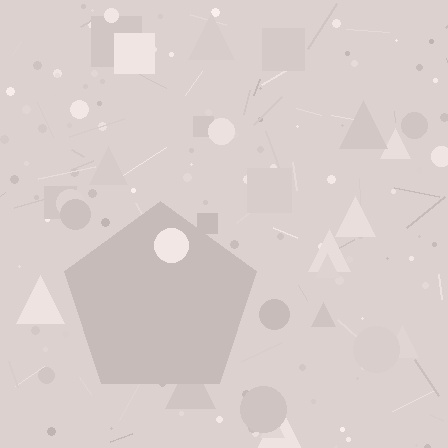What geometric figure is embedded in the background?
A pentagon is embedded in the background.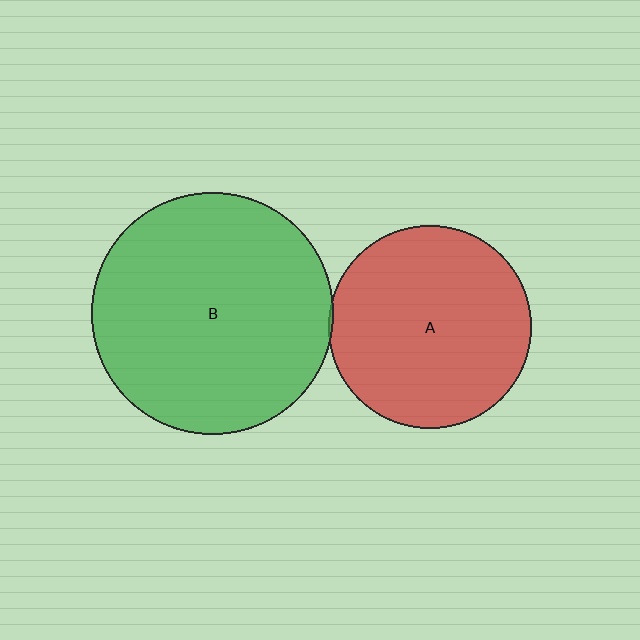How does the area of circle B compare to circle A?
Approximately 1.4 times.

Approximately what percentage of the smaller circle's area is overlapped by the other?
Approximately 5%.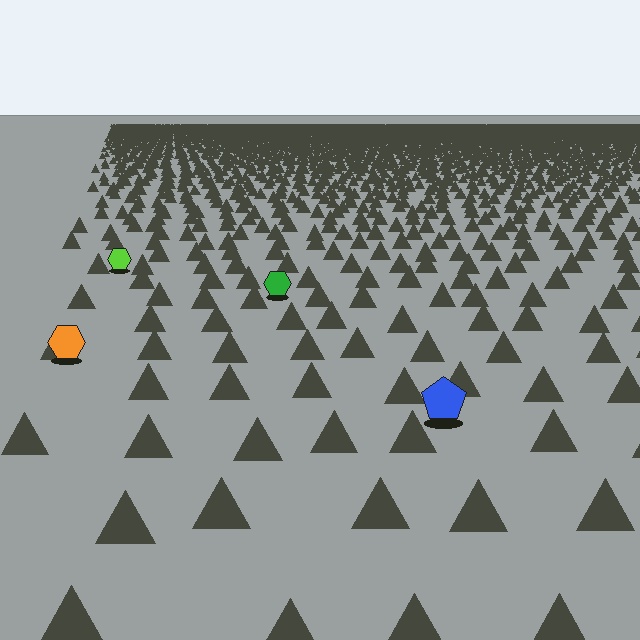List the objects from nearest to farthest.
From nearest to farthest: the blue pentagon, the orange hexagon, the green hexagon, the lime hexagon.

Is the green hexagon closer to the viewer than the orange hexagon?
No. The orange hexagon is closer — you can tell from the texture gradient: the ground texture is coarser near it.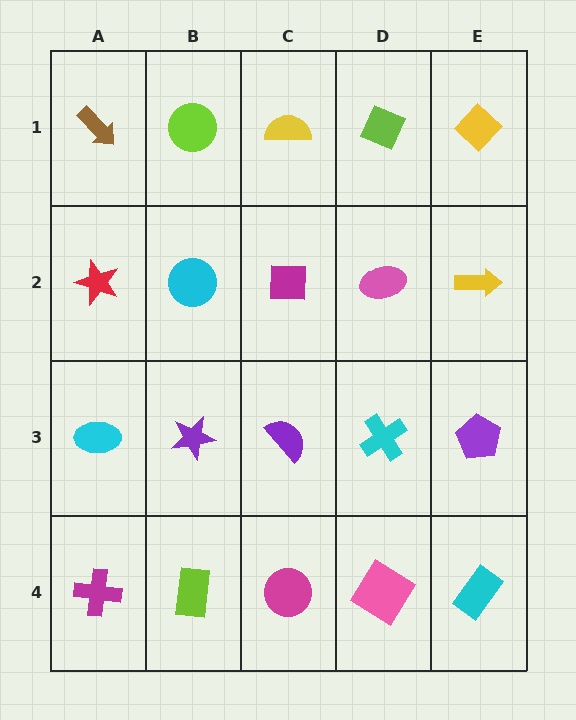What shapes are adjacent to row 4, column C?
A purple semicircle (row 3, column C), a lime rectangle (row 4, column B), a pink diamond (row 4, column D).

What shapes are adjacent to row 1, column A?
A red star (row 2, column A), a lime circle (row 1, column B).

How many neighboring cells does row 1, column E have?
2.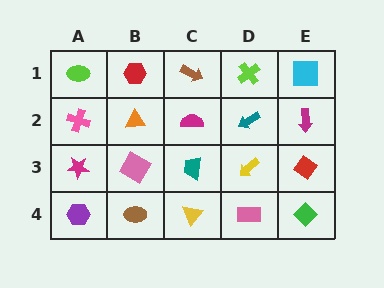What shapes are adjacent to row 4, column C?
A teal trapezoid (row 3, column C), a brown ellipse (row 4, column B), a pink rectangle (row 4, column D).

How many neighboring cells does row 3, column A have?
3.